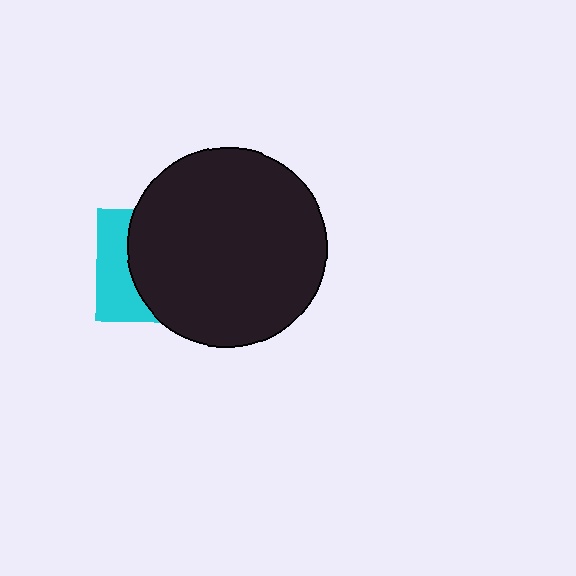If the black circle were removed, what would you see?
You would see the complete cyan square.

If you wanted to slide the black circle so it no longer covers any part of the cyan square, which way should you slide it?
Slide it right — that is the most direct way to separate the two shapes.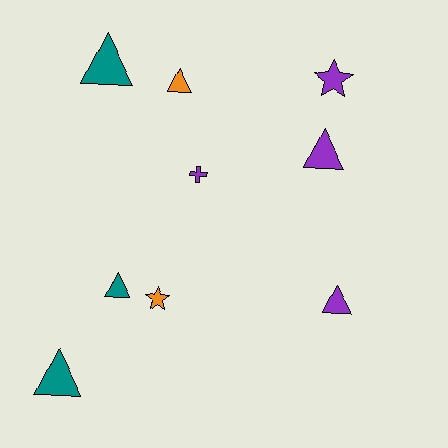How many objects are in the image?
There are 9 objects.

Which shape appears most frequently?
Triangle, with 6 objects.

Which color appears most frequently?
Purple, with 4 objects.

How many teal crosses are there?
There are no teal crosses.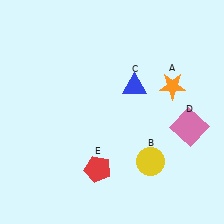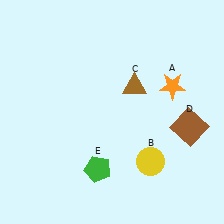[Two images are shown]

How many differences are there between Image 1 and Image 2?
There are 3 differences between the two images.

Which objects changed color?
C changed from blue to brown. D changed from pink to brown. E changed from red to green.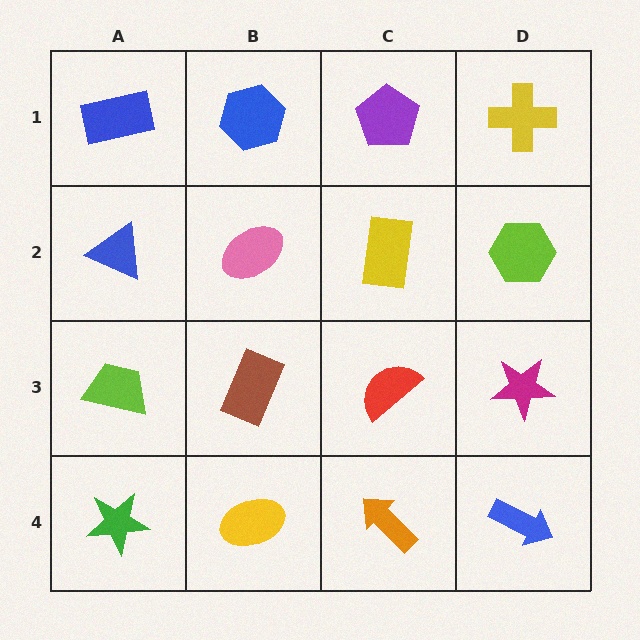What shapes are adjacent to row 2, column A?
A blue rectangle (row 1, column A), a lime trapezoid (row 3, column A), a pink ellipse (row 2, column B).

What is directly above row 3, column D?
A lime hexagon.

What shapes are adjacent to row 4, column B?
A brown rectangle (row 3, column B), a green star (row 4, column A), an orange arrow (row 4, column C).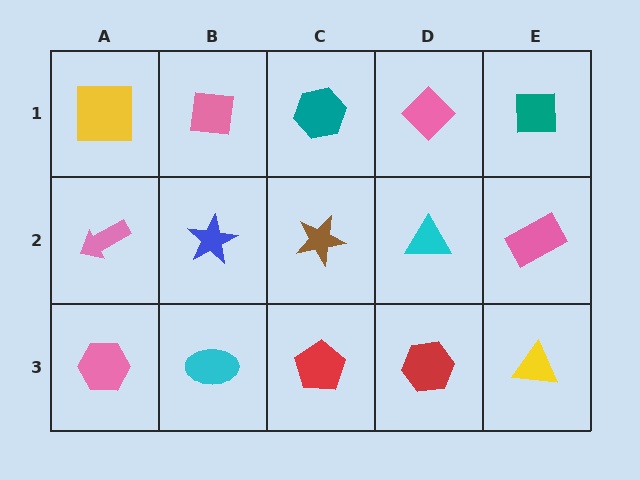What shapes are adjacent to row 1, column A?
A pink arrow (row 2, column A), a pink square (row 1, column B).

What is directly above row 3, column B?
A blue star.